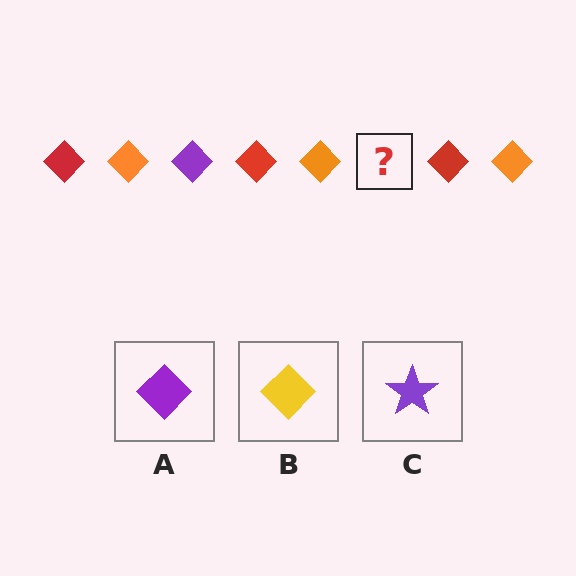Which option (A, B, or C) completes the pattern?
A.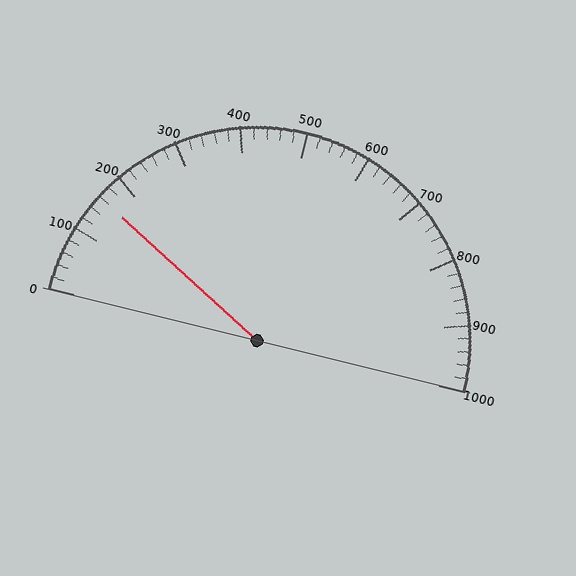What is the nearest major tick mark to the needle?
The nearest major tick mark is 200.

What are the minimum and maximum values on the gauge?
The gauge ranges from 0 to 1000.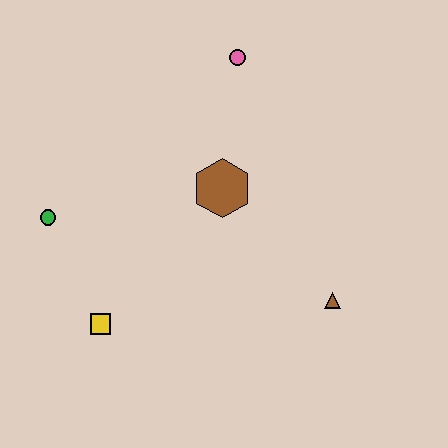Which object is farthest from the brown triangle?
The green circle is farthest from the brown triangle.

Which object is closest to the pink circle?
The brown hexagon is closest to the pink circle.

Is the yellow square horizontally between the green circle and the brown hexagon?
Yes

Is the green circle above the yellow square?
Yes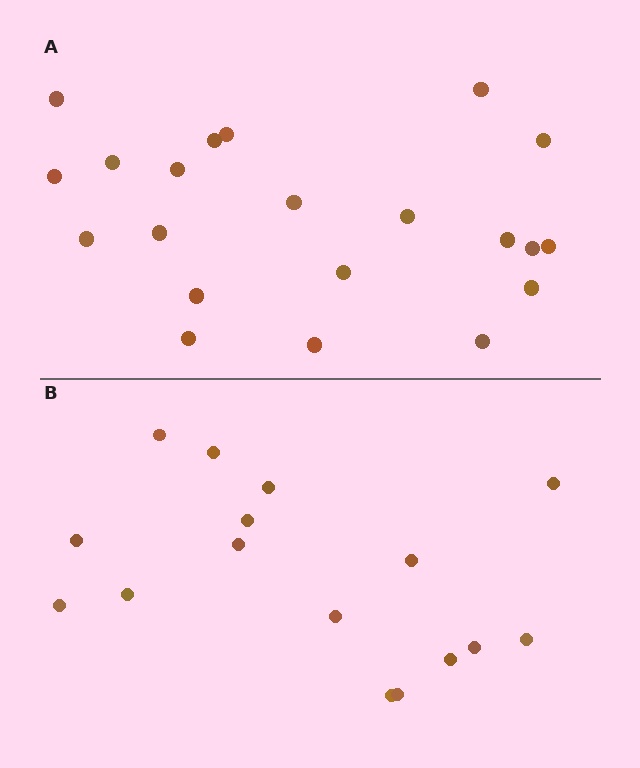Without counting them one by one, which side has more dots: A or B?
Region A (the top region) has more dots.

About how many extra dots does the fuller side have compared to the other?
Region A has about 5 more dots than region B.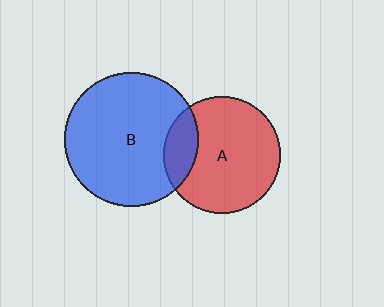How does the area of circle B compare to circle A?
Approximately 1.3 times.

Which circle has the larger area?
Circle B (blue).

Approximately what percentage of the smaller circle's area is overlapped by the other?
Approximately 20%.